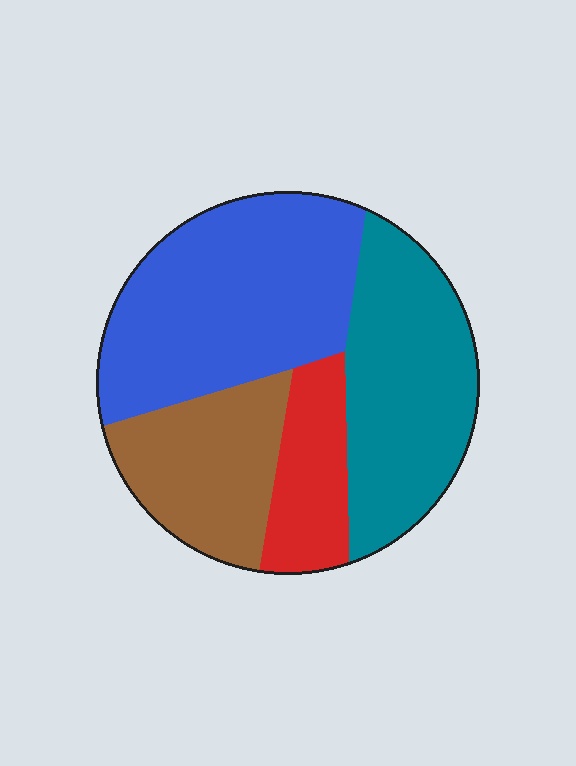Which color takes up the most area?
Blue, at roughly 35%.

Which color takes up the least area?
Red, at roughly 15%.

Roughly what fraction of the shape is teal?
Teal takes up about one third (1/3) of the shape.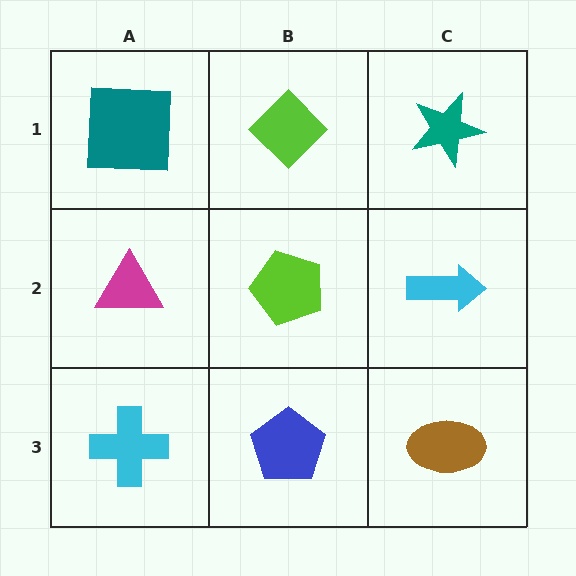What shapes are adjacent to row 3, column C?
A cyan arrow (row 2, column C), a blue pentagon (row 3, column B).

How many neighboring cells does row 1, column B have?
3.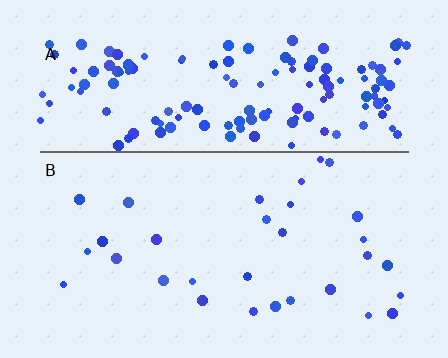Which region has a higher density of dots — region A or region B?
A (the top).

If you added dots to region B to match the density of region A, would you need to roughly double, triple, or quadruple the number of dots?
Approximately quadruple.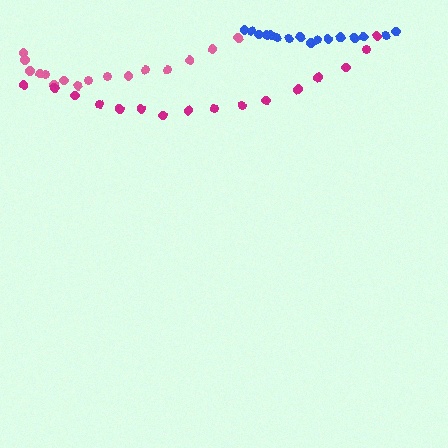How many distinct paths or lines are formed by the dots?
There are 3 distinct paths.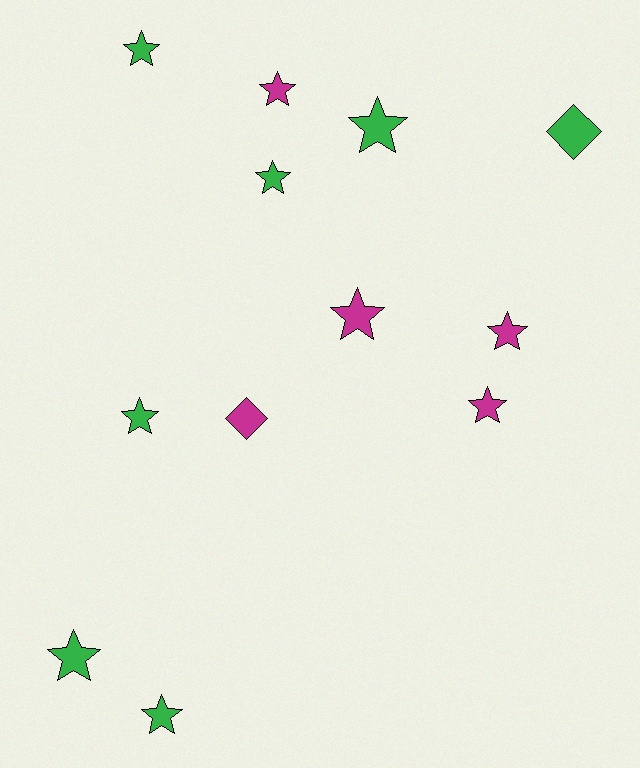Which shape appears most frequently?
Star, with 10 objects.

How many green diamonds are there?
There is 1 green diamond.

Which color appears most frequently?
Green, with 7 objects.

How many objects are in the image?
There are 12 objects.